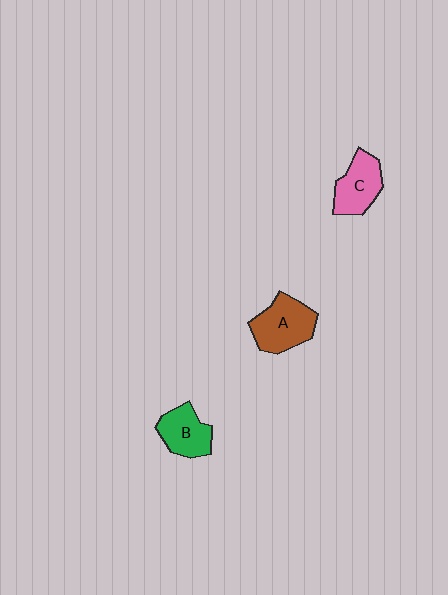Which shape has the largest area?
Shape A (brown).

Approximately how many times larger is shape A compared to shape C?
Approximately 1.2 times.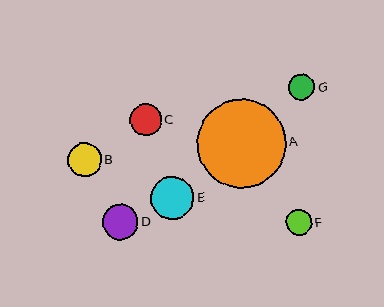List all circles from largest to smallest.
From largest to smallest: A, E, D, B, C, G, F.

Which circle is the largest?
Circle A is the largest with a size of approximately 89 pixels.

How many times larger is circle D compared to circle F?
Circle D is approximately 1.4 times the size of circle F.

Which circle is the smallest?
Circle F is the smallest with a size of approximately 26 pixels.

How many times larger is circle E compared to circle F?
Circle E is approximately 1.7 times the size of circle F.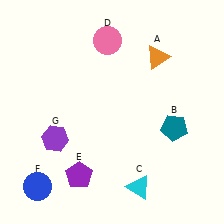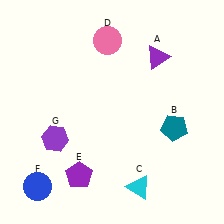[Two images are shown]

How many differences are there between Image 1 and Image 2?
There is 1 difference between the two images.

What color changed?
The triangle (A) changed from orange in Image 1 to purple in Image 2.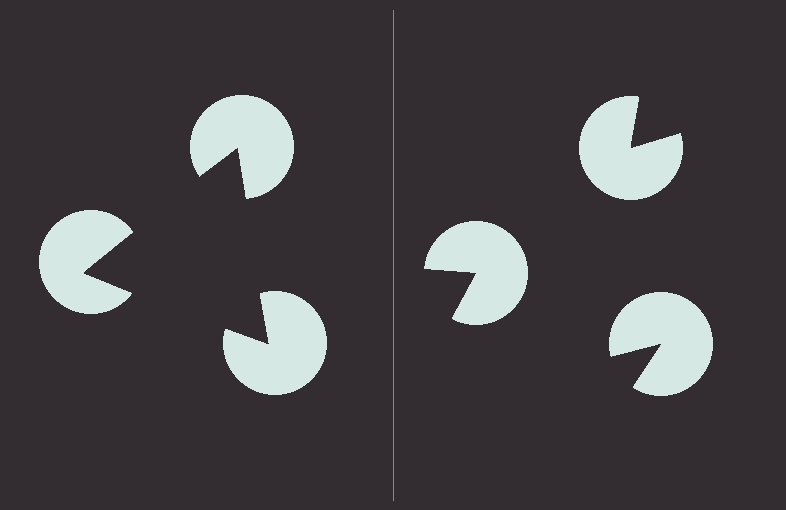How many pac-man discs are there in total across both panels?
6 — 3 on each side.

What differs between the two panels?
The pac-man discs are positioned identically on both sides; only the wedge orientations differ. On the left they align to a triangle; on the right they are misaligned.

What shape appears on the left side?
An illusory triangle.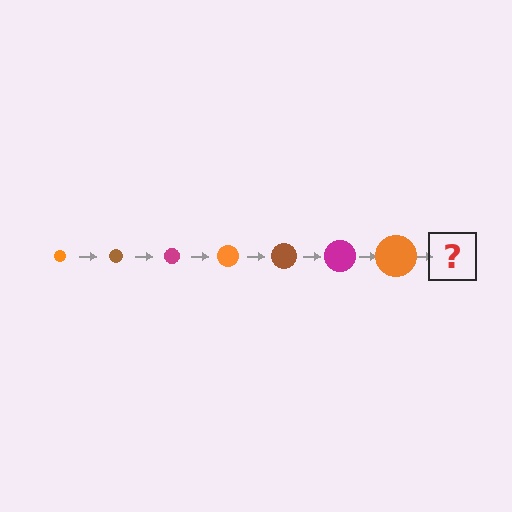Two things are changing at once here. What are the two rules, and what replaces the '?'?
The two rules are that the circle grows larger each step and the color cycles through orange, brown, and magenta. The '?' should be a brown circle, larger than the previous one.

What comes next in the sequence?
The next element should be a brown circle, larger than the previous one.